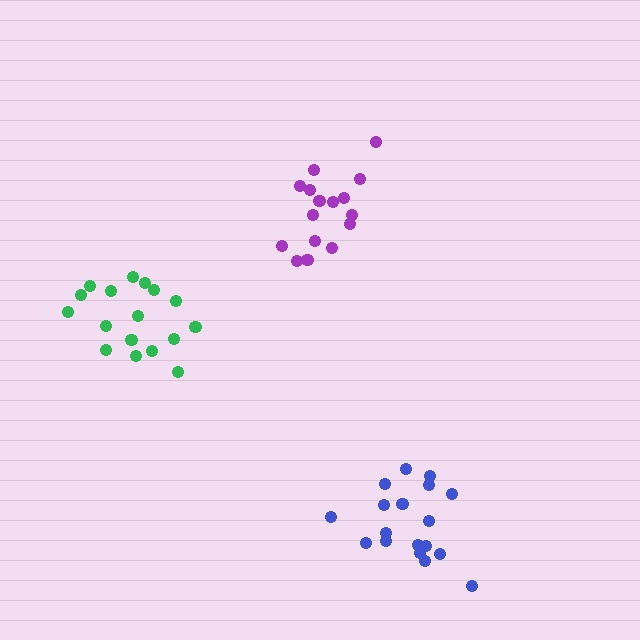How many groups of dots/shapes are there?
There are 3 groups.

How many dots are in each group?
Group 1: 16 dots, Group 2: 18 dots, Group 3: 17 dots (51 total).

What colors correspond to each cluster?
The clusters are colored: purple, blue, green.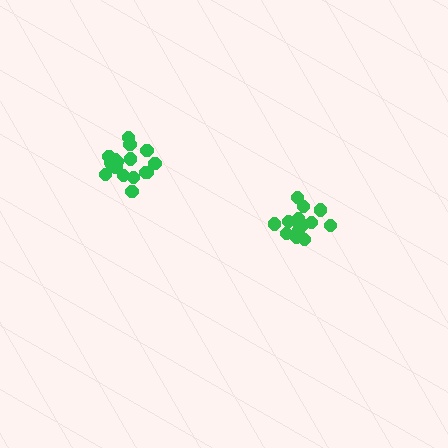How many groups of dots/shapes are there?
There are 2 groups.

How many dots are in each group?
Group 1: 15 dots, Group 2: 16 dots (31 total).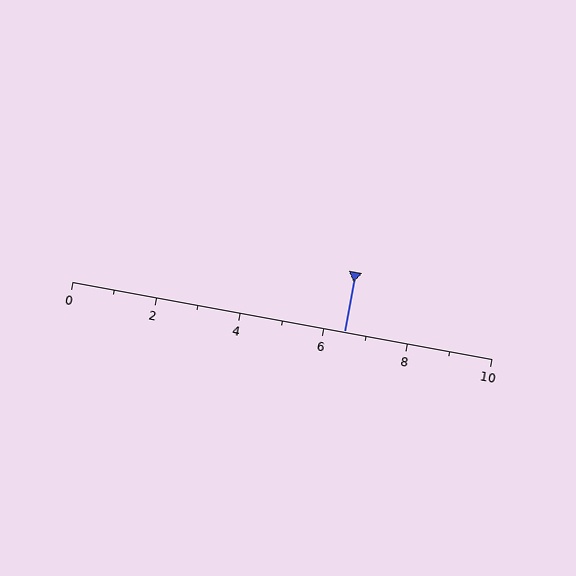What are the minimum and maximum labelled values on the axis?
The axis runs from 0 to 10.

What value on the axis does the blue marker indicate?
The marker indicates approximately 6.5.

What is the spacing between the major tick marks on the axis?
The major ticks are spaced 2 apart.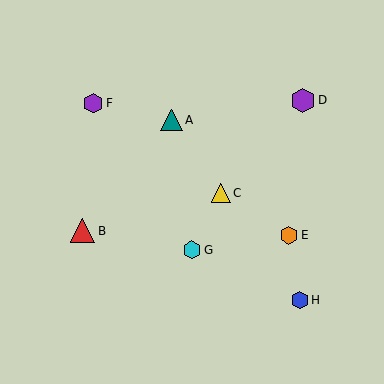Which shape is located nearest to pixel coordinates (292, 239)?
The orange hexagon (labeled E) at (289, 235) is nearest to that location.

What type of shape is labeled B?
Shape B is a red triangle.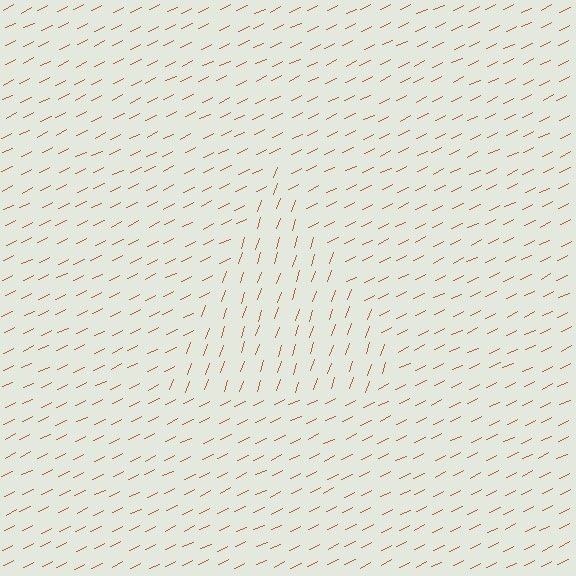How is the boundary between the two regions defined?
The boundary is defined purely by a change in line orientation (approximately 45 degrees difference). All lines are the same color and thickness.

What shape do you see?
I see a triangle.